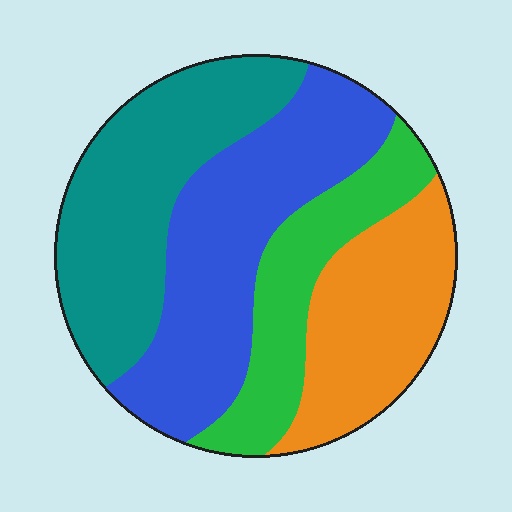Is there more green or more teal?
Teal.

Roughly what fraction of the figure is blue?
Blue takes up about one third (1/3) of the figure.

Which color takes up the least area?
Green, at roughly 20%.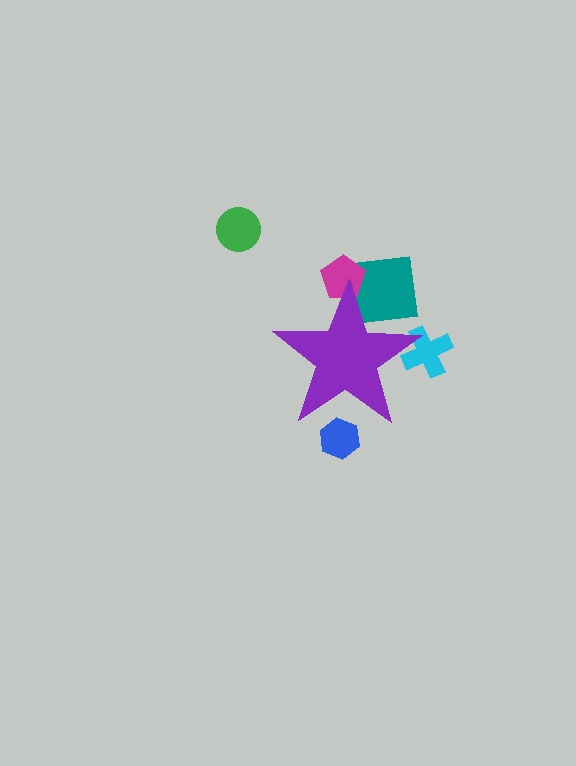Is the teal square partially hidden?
Yes, the teal square is partially hidden behind the purple star.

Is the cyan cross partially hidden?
Yes, the cyan cross is partially hidden behind the purple star.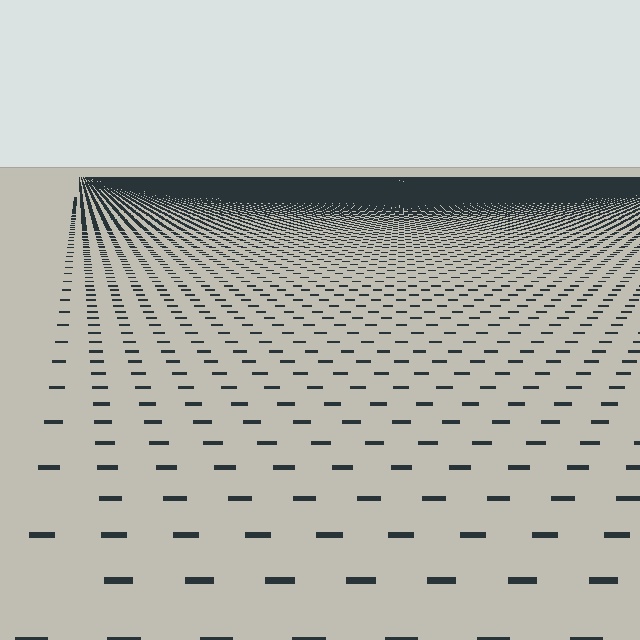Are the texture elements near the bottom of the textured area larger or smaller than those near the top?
Larger. Near the bottom, elements are closer to the viewer and appear at a bigger on-screen size.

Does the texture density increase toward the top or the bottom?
Density increases toward the top.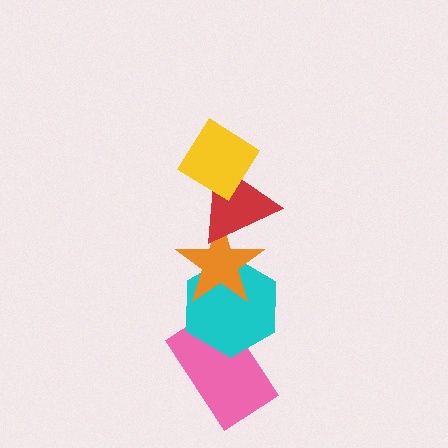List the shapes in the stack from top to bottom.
From top to bottom: the yellow diamond, the red triangle, the orange star, the cyan hexagon, the pink rectangle.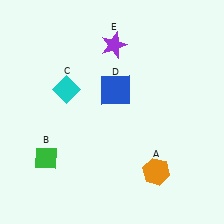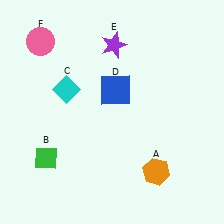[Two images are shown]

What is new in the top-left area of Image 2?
A pink circle (F) was added in the top-left area of Image 2.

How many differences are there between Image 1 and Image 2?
There is 1 difference between the two images.